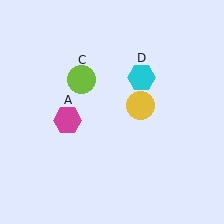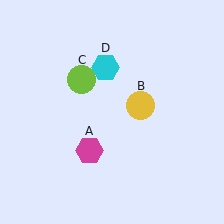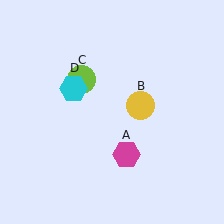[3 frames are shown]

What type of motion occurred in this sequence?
The magenta hexagon (object A), cyan hexagon (object D) rotated counterclockwise around the center of the scene.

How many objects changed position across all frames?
2 objects changed position: magenta hexagon (object A), cyan hexagon (object D).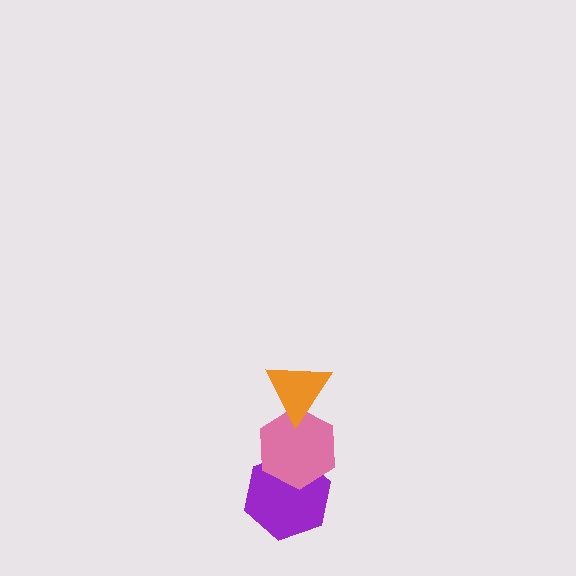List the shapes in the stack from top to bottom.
From top to bottom: the orange triangle, the pink hexagon, the purple hexagon.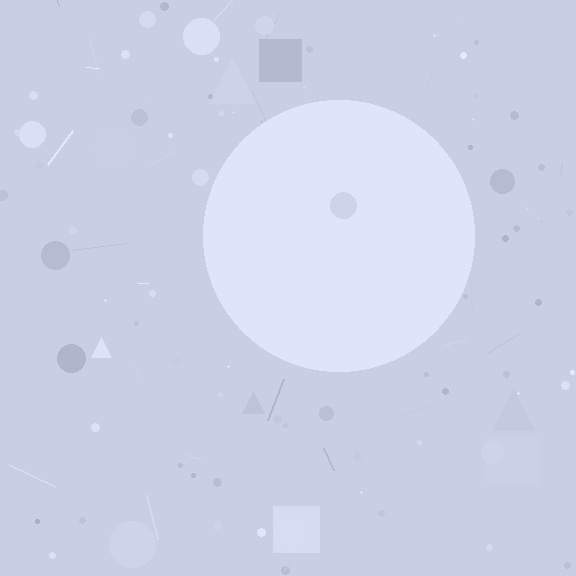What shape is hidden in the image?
A circle is hidden in the image.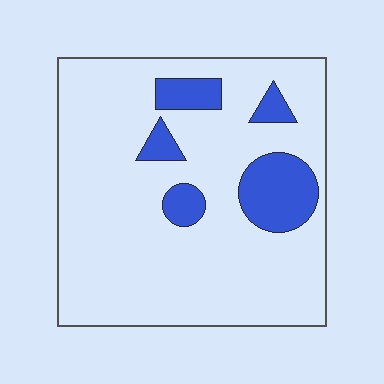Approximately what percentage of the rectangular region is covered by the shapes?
Approximately 15%.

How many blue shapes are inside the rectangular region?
5.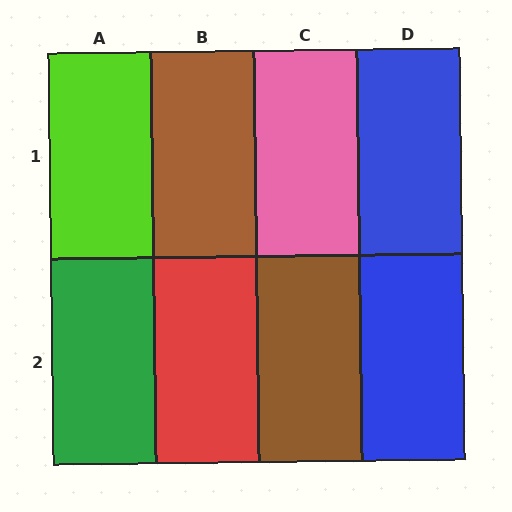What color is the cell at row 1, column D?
Blue.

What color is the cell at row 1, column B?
Brown.